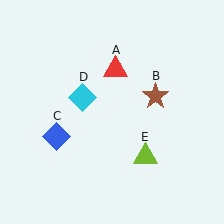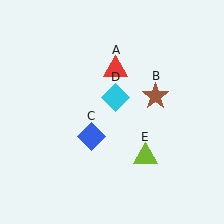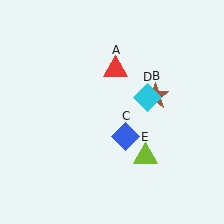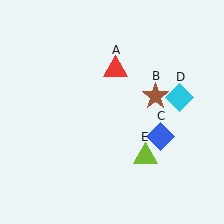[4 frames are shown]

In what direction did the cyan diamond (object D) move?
The cyan diamond (object D) moved right.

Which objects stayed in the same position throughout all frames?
Red triangle (object A) and brown star (object B) and lime triangle (object E) remained stationary.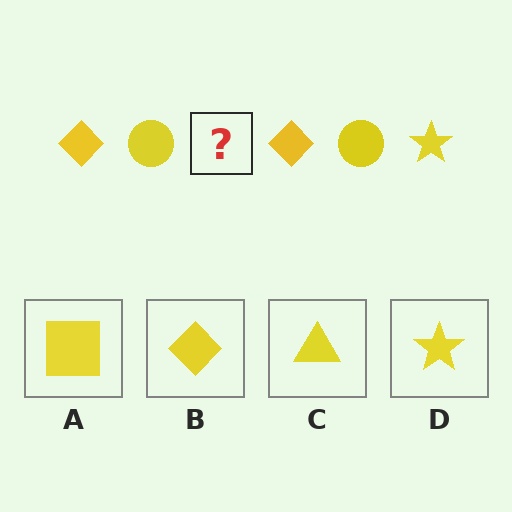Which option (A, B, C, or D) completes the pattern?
D.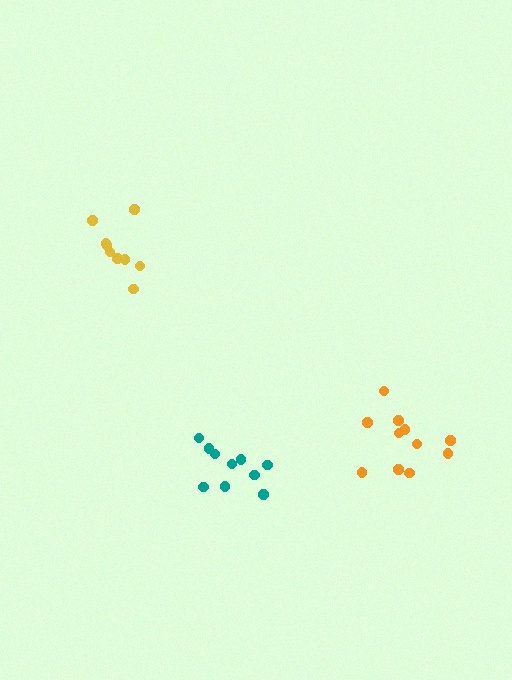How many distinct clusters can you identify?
There are 3 distinct clusters.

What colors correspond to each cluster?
The clusters are colored: teal, orange, yellow.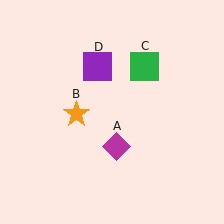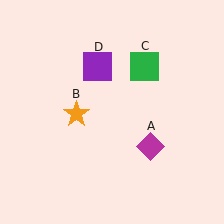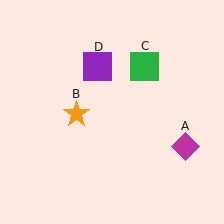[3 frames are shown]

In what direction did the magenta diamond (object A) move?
The magenta diamond (object A) moved right.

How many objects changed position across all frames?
1 object changed position: magenta diamond (object A).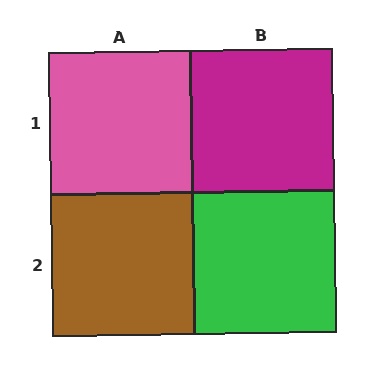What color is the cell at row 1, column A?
Pink.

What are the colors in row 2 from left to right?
Brown, green.